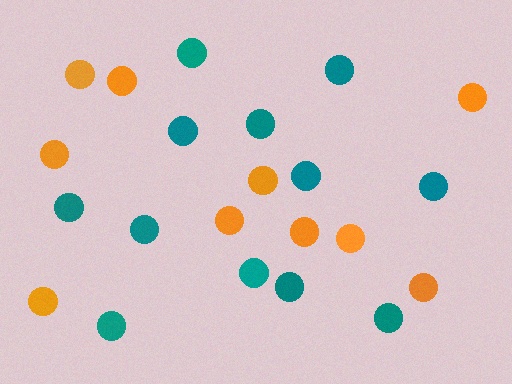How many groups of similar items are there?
There are 2 groups: one group of orange circles (10) and one group of teal circles (12).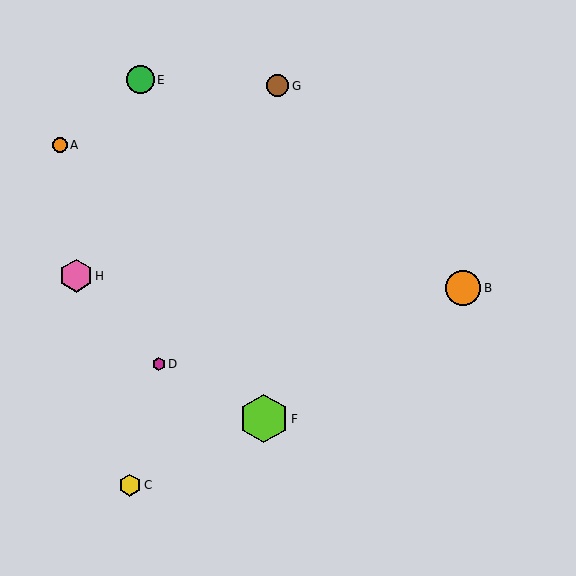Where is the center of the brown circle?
The center of the brown circle is at (278, 86).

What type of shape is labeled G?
Shape G is a brown circle.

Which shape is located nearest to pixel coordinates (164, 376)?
The magenta hexagon (labeled D) at (159, 364) is nearest to that location.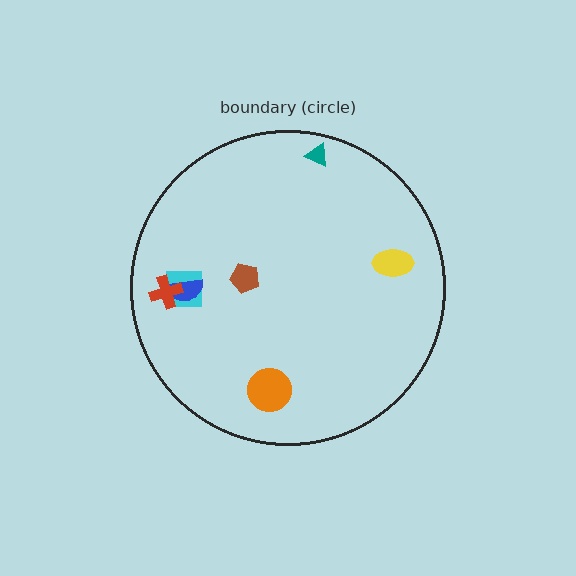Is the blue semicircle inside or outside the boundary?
Inside.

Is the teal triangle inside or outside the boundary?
Inside.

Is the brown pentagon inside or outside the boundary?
Inside.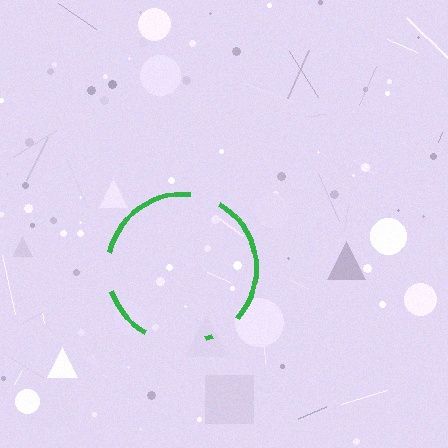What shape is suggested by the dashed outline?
The dashed outline suggests a circle.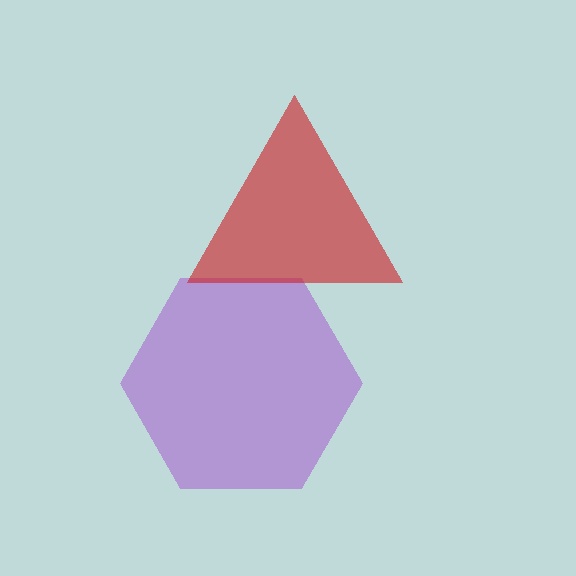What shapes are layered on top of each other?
The layered shapes are: a purple hexagon, a red triangle.